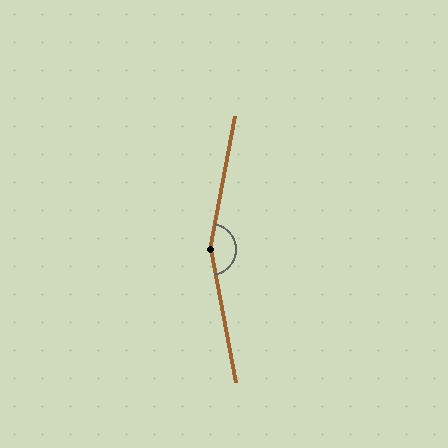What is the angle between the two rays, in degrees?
Approximately 159 degrees.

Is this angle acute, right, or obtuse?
It is obtuse.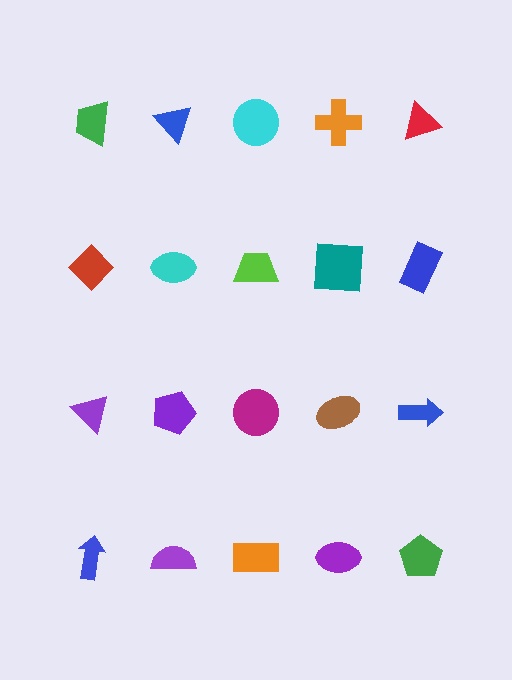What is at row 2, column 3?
A lime trapezoid.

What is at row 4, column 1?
A blue arrow.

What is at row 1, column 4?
An orange cross.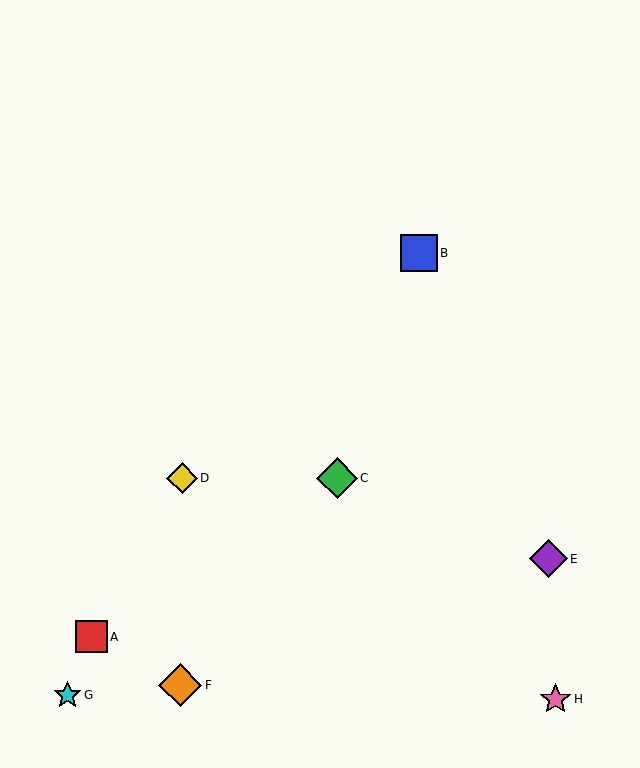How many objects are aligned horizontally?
2 objects (C, D) are aligned horizontally.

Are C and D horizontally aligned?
Yes, both are at y≈478.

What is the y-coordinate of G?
Object G is at y≈695.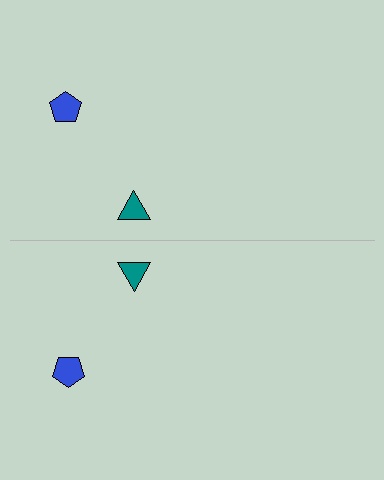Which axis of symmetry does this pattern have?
The pattern has a horizontal axis of symmetry running through the center of the image.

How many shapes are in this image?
There are 4 shapes in this image.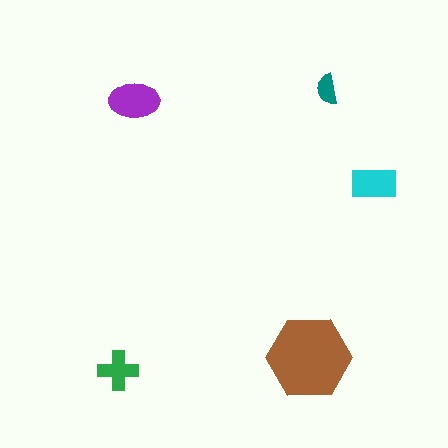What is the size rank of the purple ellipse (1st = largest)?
2nd.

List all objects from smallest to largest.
The teal semicircle, the green cross, the cyan rectangle, the purple ellipse, the brown hexagon.